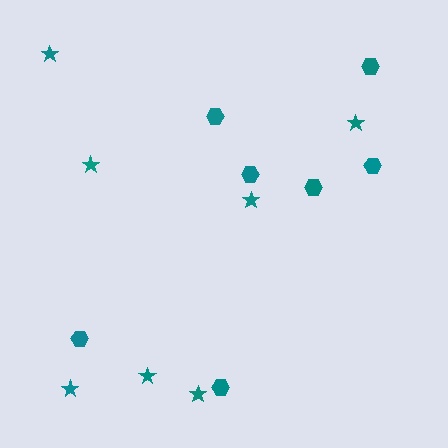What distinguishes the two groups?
There are 2 groups: one group of stars (7) and one group of hexagons (7).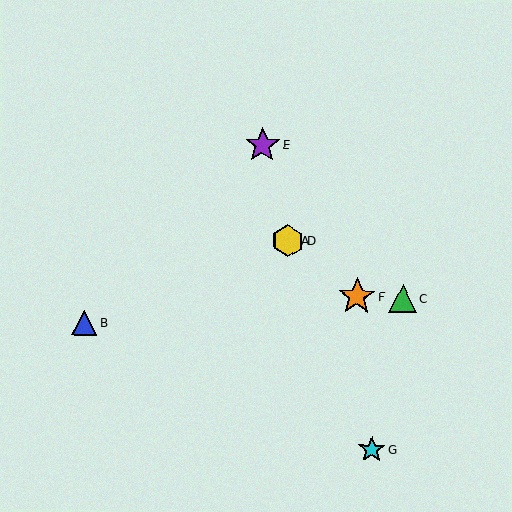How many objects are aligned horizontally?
2 objects (A, D) are aligned horizontally.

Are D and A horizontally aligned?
Yes, both are at y≈241.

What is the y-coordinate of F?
Object F is at y≈297.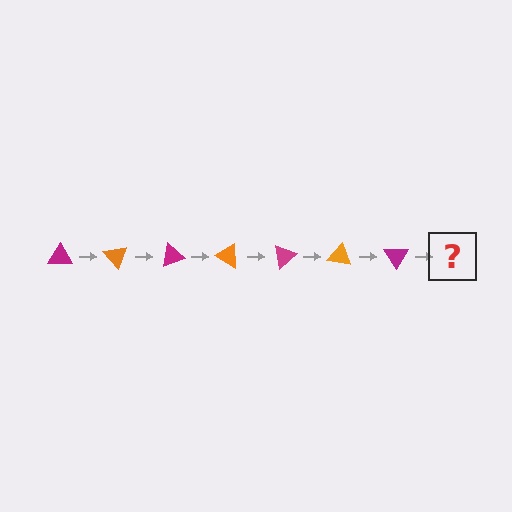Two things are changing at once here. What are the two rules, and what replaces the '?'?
The two rules are that it rotates 50 degrees each step and the color cycles through magenta and orange. The '?' should be an orange triangle, rotated 350 degrees from the start.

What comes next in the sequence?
The next element should be an orange triangle, rotated 350 degrees from the start.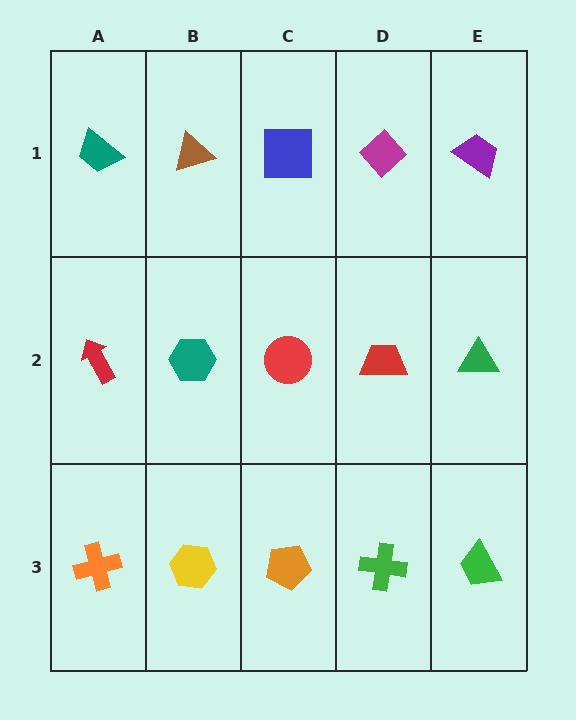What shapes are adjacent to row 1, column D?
A red trapezoid (row 2, column D), a blue square (row 1, column C), a purple trapezoid (row 1, column E).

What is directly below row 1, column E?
A green triangle.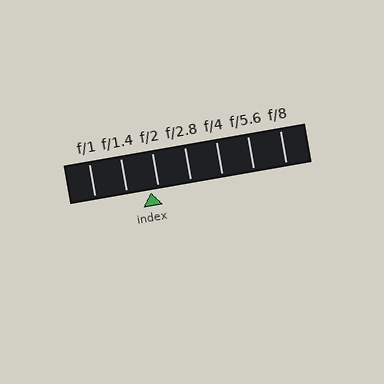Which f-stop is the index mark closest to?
The index mark is closest to f/2.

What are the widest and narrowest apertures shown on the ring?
The widest aperture shown is f/1 and the narrowest is f/8.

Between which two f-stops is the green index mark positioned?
The index mark is between f/1.4 and f/2.